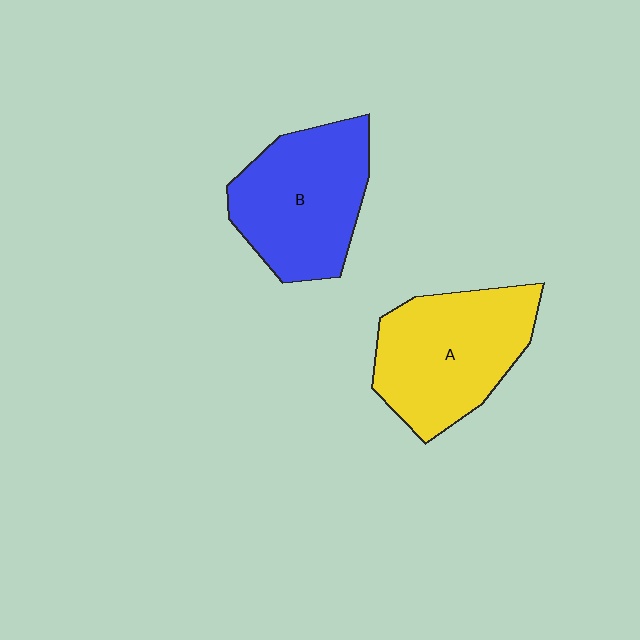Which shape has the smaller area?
Shape B (blue).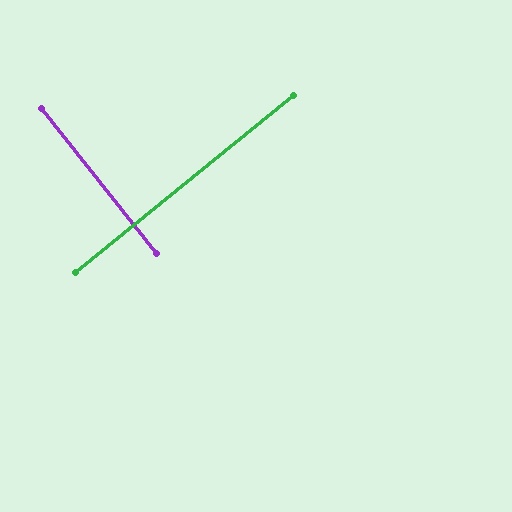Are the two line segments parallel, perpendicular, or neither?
Perpendicular — they meet at approximately 90°.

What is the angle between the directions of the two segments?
Approximately 90 degrees.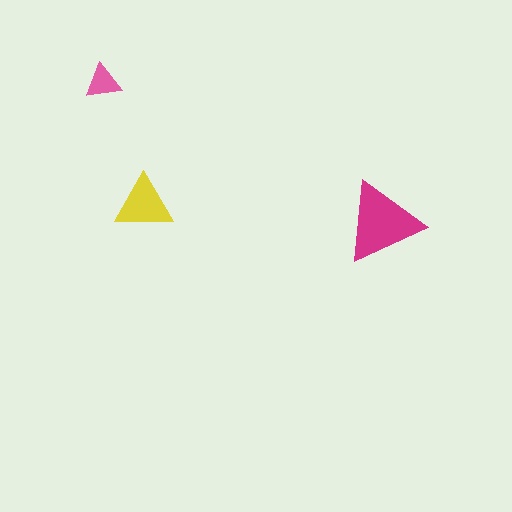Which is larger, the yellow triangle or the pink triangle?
The yellow one.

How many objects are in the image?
There are 3 objects in the image.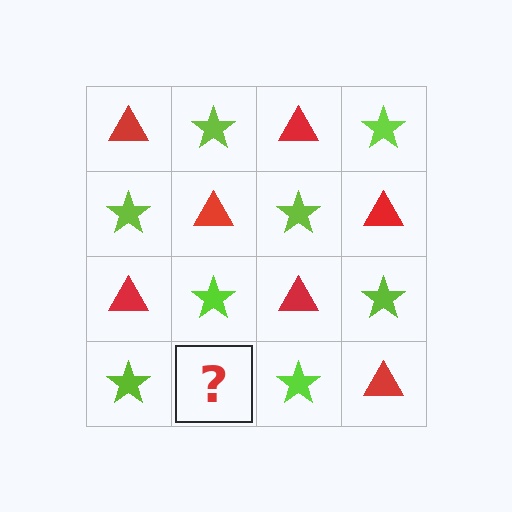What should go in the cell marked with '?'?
The missing cell should contain a red triangle.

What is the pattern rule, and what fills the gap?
The rule is that it alternates red triangle and lime star in a checkerboard pattern. The gap should be filled with a red triangle.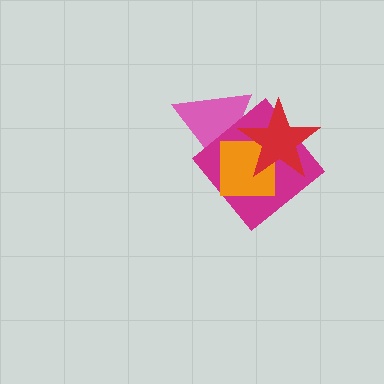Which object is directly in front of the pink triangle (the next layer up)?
The magenta diamond is directly in front of the pink triangle.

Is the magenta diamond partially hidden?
Yes, it is partially covered by another shape.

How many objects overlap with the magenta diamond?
3 objects overlap with the magenta diamond.